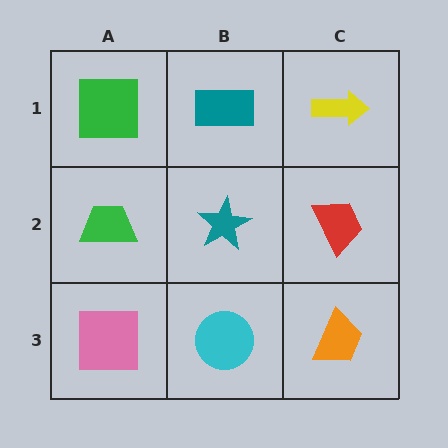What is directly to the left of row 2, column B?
A green trapezoid.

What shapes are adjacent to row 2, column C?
A yellow arrow (row 1, column C), an orange trapezoid (row 3, column C), a teal star (row 2, column B).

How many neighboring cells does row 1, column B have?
3.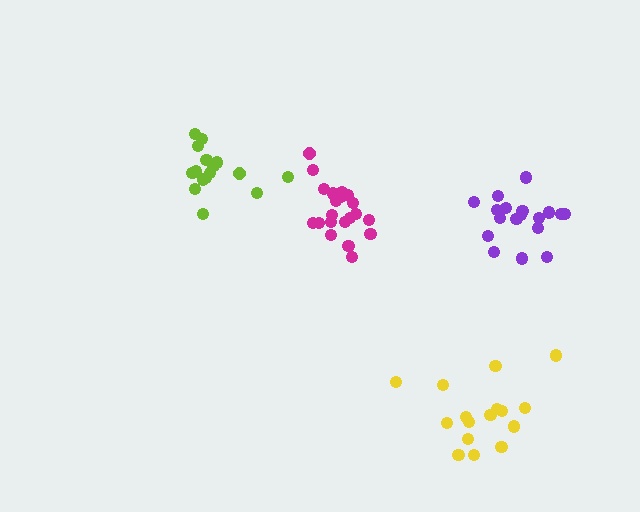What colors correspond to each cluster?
The clusters are colored: lime, purple, yellow, magenta.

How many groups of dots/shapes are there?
There are 4 groups.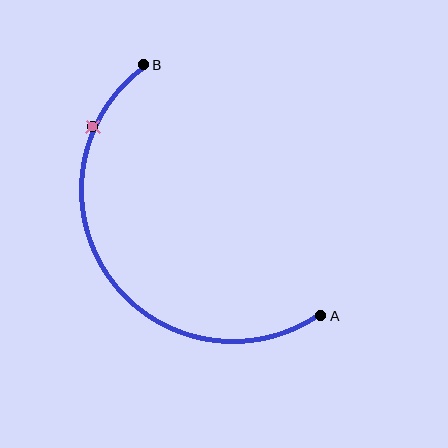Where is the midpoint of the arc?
The arc midpoint is the point on the curve farthest from the straight line joining A and B. It sits below and to the left of that line.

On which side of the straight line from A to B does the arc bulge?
The arc bulges below and to the left of the straight line connecting A and B.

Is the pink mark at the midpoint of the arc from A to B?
No. The pink mark lies on the arc but is closer to endpoint B. The arc midpoint would be at the point on the curve equidistant along the arc from both A and B.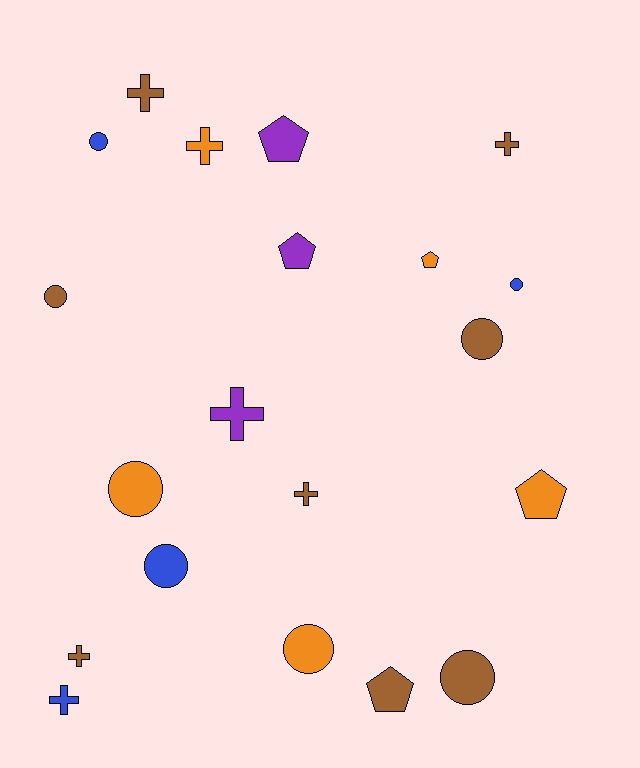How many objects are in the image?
There are 20 objects.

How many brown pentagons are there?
There is 1 brown pentagon.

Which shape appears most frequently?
Circle, with 8 objects.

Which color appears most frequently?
Brown, with 8 objects.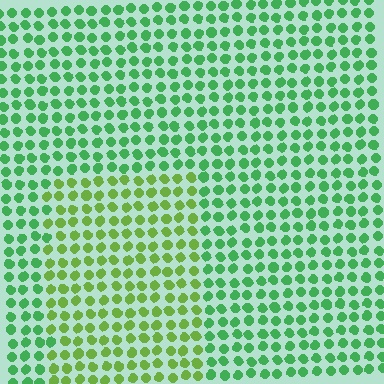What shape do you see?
I see a rectangle.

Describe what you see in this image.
The image is filled with small green elements in a uniform arrangement. A rectangle-shaped region is visible where the elements are tinted to a slightly different hue, forming a subtle color boundary.